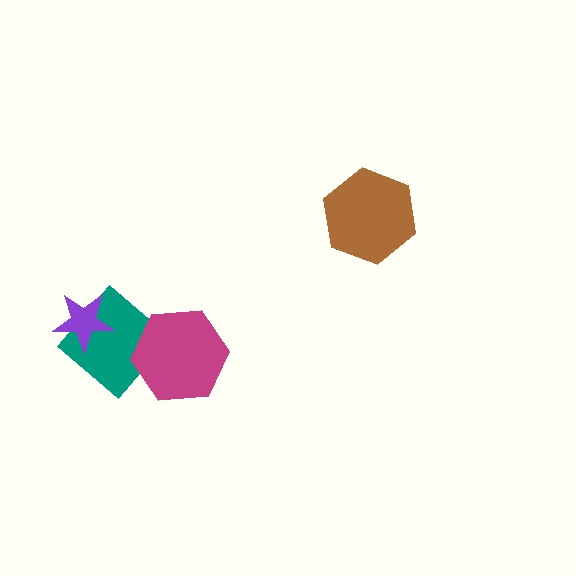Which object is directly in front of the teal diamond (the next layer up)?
The purple star is directly in front of the teal diamond.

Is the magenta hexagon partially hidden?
No, no other shape covers it.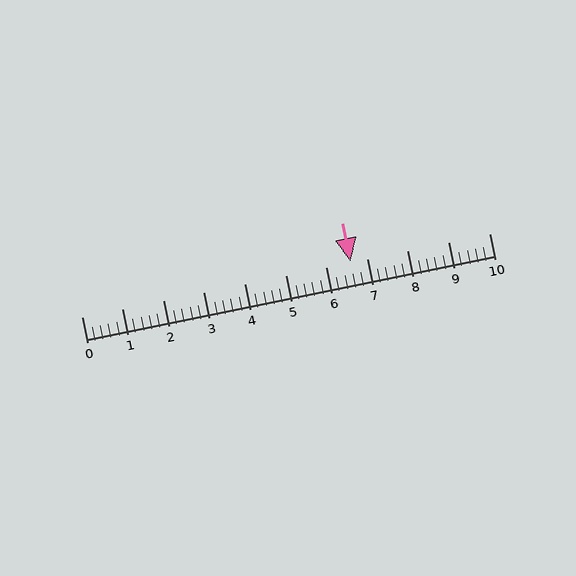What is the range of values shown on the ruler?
The ruler shows values from 0 to 10.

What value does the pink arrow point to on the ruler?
The pink arrow points to approximately 6.6.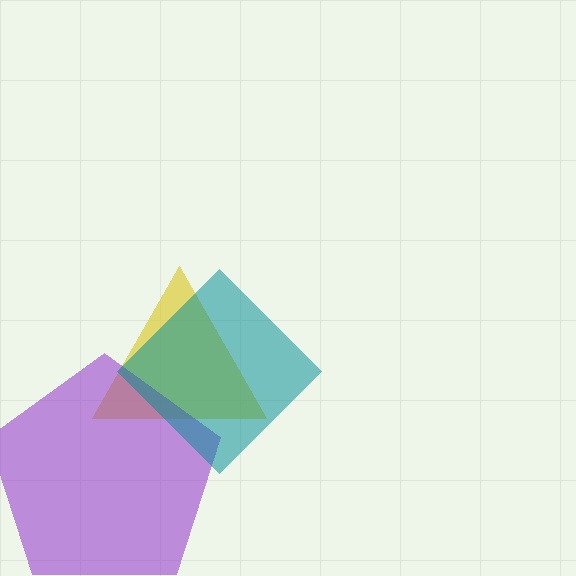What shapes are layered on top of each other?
The layered shapes are: a yellow triangle, a purple pentagon, a teal diamond.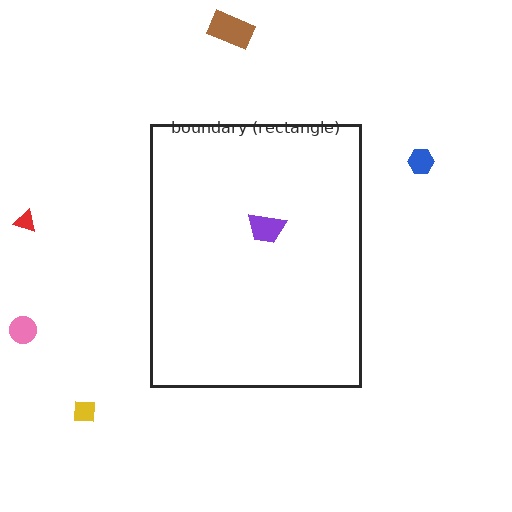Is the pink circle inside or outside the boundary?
Outside.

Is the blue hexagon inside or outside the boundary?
Outside.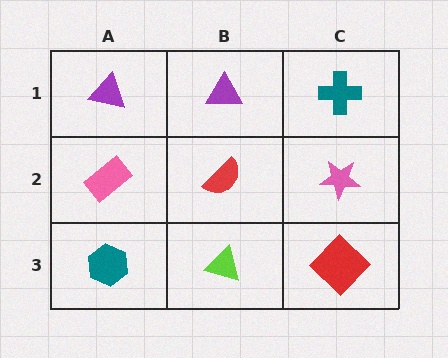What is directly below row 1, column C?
A pink star.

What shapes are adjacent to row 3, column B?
A red semicircle (row 2, column B), a teal hexagon (row 3, column A), a red diamond (row 3, column C).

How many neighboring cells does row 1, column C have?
2.